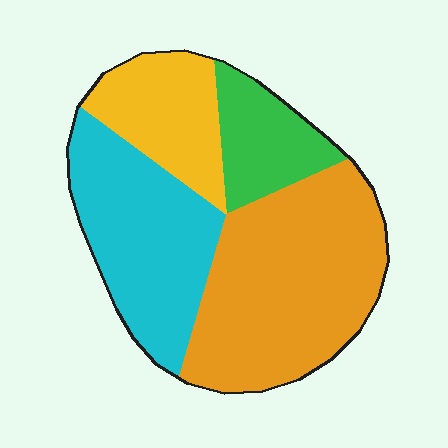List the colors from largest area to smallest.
From largest to smallest: orange, cyan, yellow, green.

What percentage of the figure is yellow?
Yellow covers around 15% of the figure.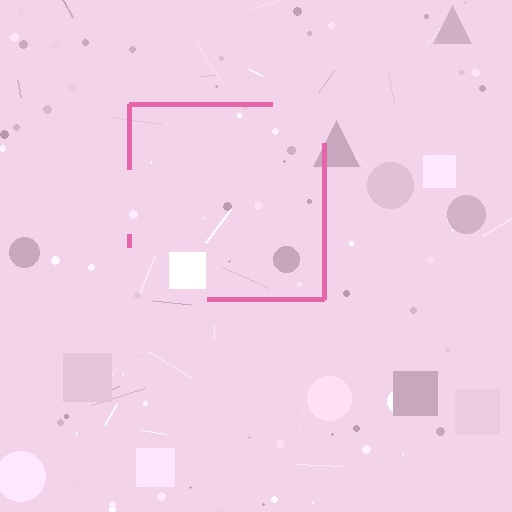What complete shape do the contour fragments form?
The contour fragments form a square.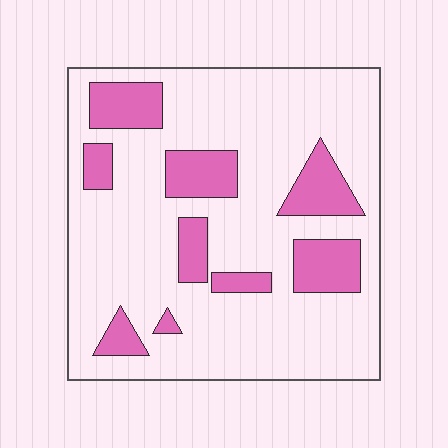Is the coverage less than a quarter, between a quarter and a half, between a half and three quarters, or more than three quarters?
Less than a quarter.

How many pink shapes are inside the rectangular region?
9.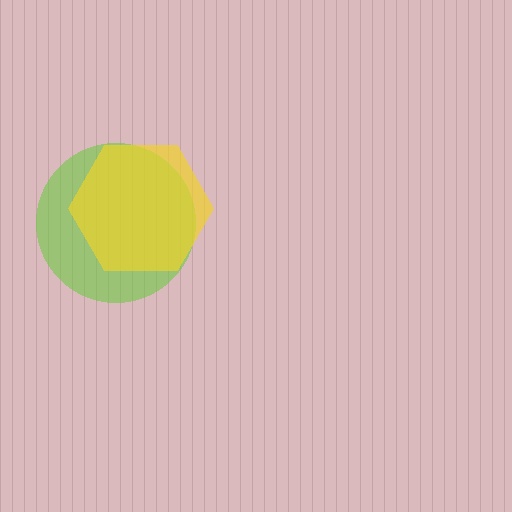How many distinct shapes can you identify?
There are 2 distinct shapes: a lime circle, a yellow hexagon.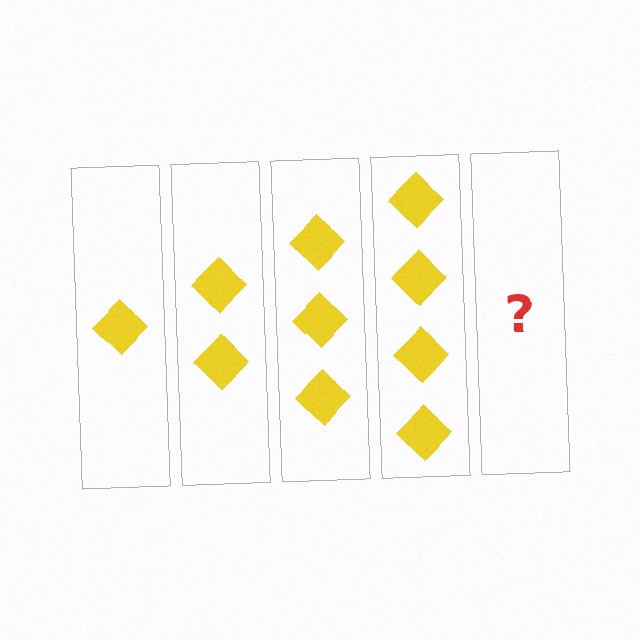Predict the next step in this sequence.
The next step is 5 diamonds.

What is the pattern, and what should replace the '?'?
The pattern is that each step adds one more diamond. The '?' should be 5 diamonds.